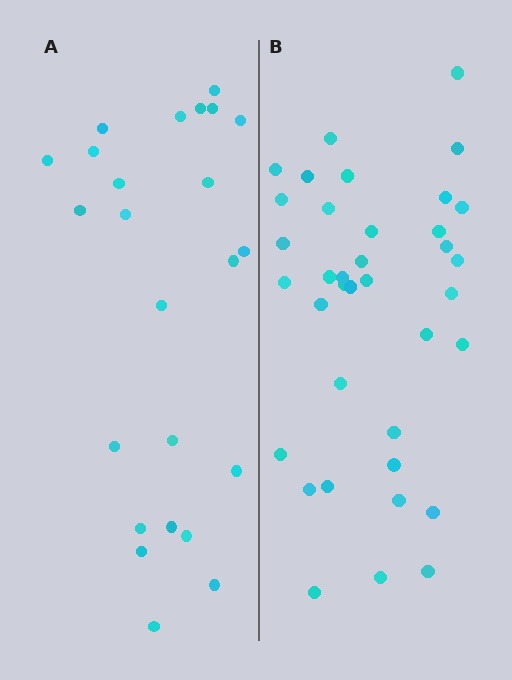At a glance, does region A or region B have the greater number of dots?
Region B (the right region) has more dots.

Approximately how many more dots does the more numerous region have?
Region B has approximately 15 more dots than region A.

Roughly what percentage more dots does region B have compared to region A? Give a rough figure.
About 55% more.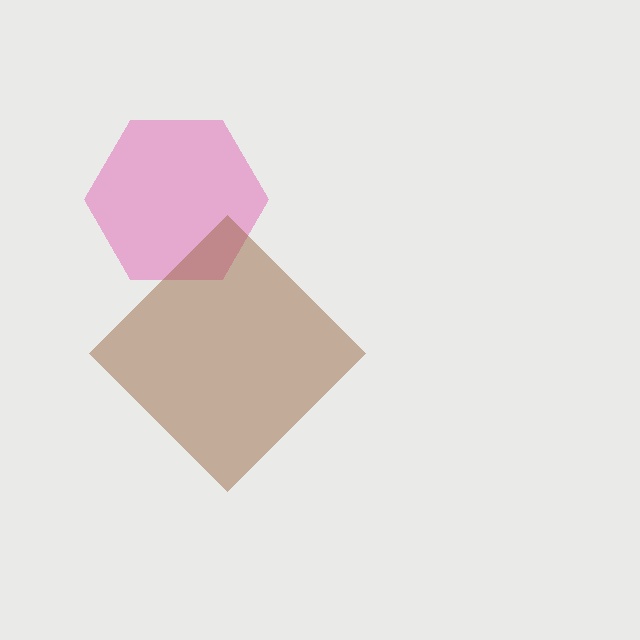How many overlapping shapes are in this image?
There are 2 overlapping shapes in the image.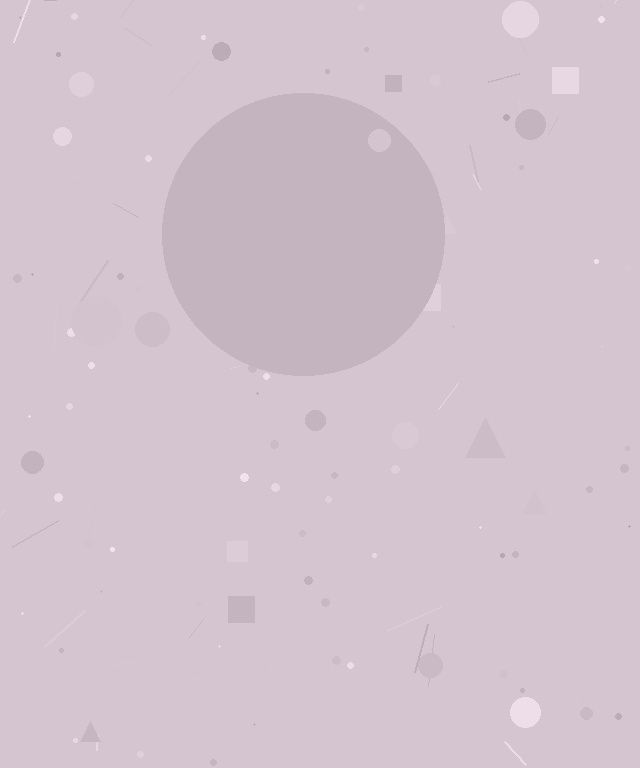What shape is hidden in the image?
A circle is hidden in the image.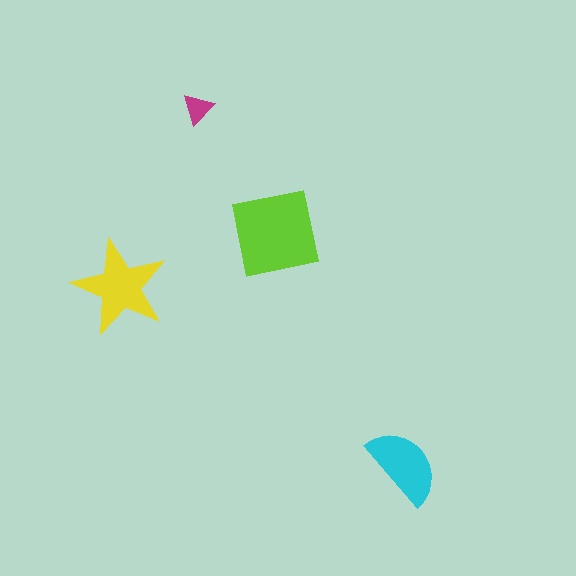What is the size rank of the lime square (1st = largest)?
1st.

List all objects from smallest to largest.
The magenta triangle, the cyan semicircle, the yellow star, the lime square.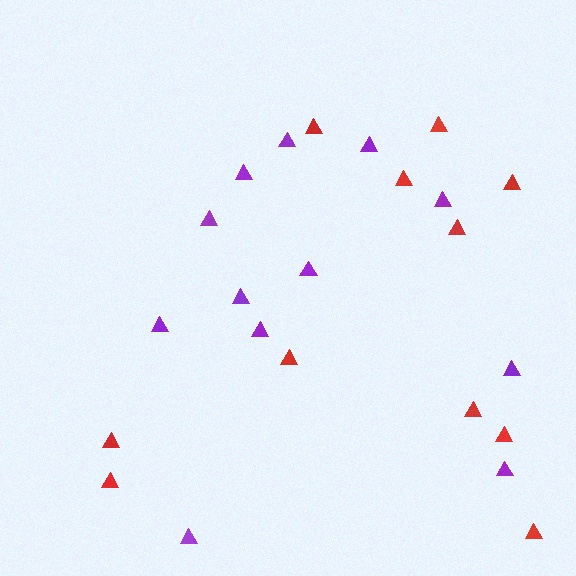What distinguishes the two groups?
There are 2 groups: one group of red triangles (11) and one group of purple triangles (12).